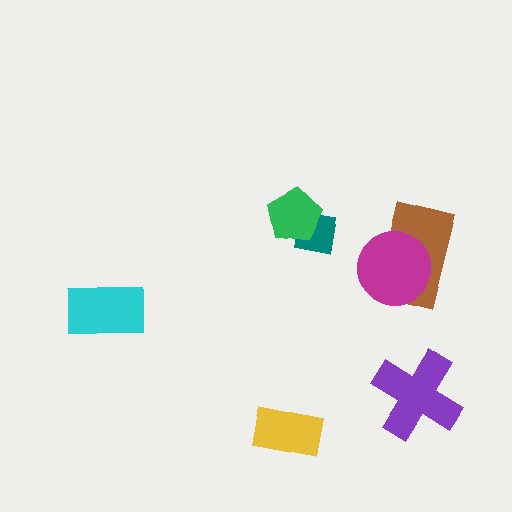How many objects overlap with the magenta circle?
1 object overlaps with the magenta circle.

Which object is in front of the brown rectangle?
The magenta circle is in front of the brown rectangle.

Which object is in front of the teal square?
The green pentagon is in front of the teal square.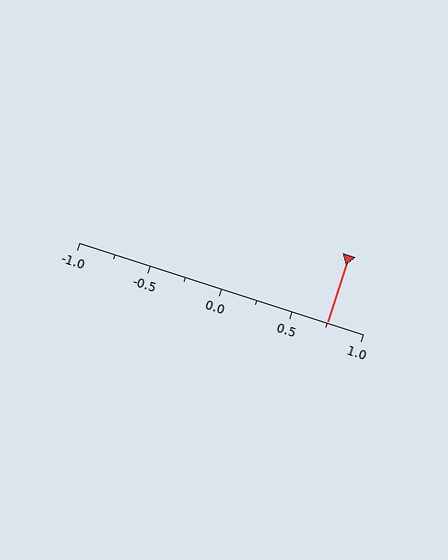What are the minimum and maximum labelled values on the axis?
The axis runs from -1.0 to 1.0.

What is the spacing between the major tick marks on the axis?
The major ticks are spaced 0.5 apart.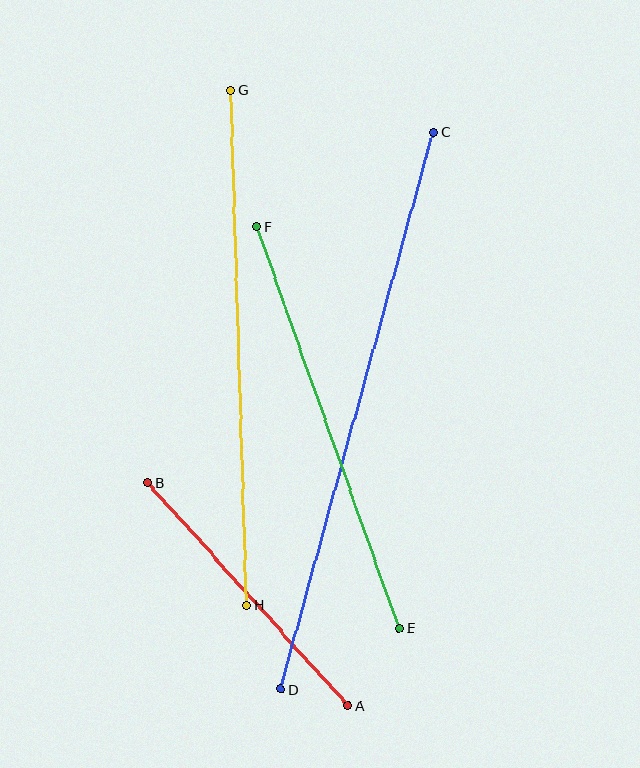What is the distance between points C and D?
The distance is approximately 578 pixels.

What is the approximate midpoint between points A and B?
The midpoint is at approximately (248, 594) pixels.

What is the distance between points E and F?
The distance is approximately 426 pixels.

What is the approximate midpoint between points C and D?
The midpoint is at approximately (357, 411) pixels.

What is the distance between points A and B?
The distance is approximately 300 pixels.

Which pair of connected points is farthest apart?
Points C and D are farthest apart.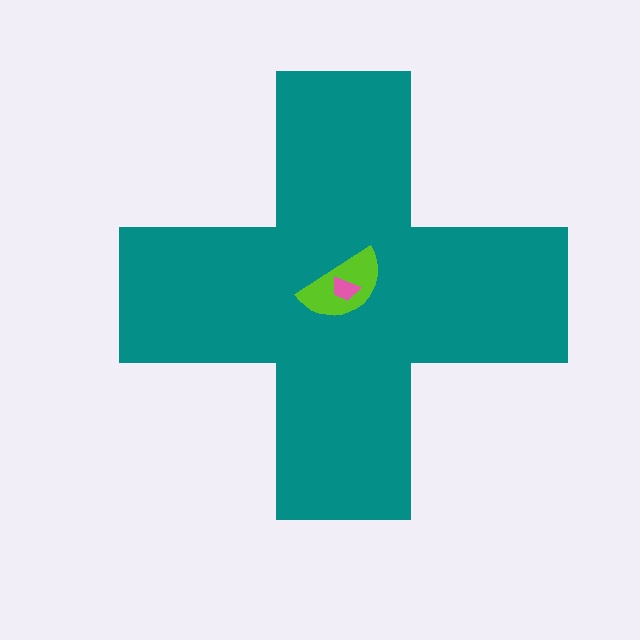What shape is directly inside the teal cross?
The lime semicircle.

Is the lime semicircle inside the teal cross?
Yes.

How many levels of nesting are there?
3.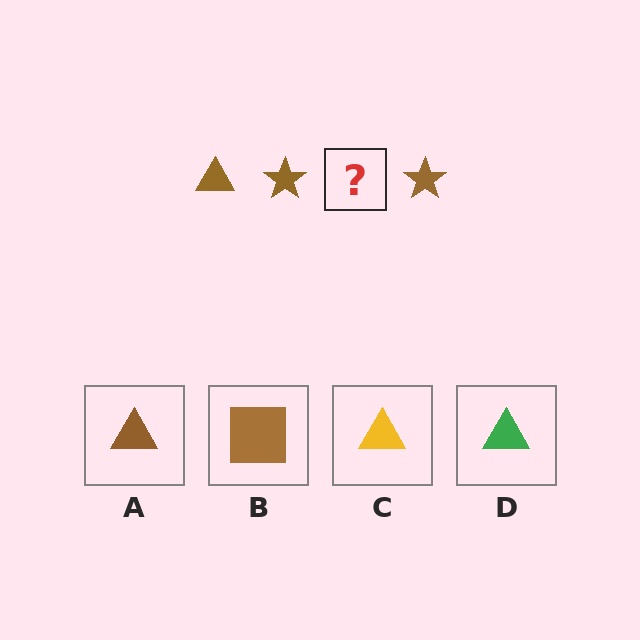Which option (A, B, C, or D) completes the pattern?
A.